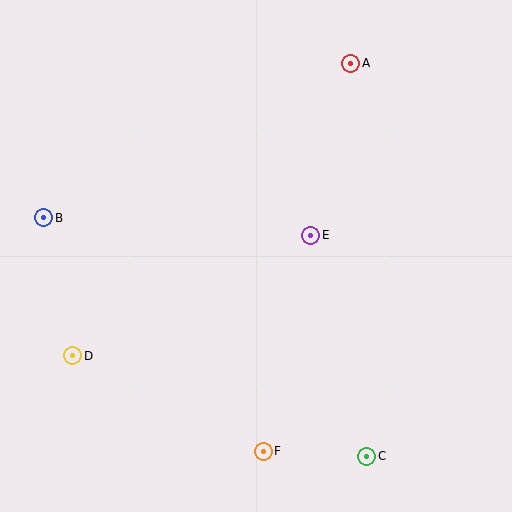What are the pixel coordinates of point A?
Point A is at (351, 63).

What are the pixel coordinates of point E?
Point E is at (311, 235).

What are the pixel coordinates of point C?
Point C is at (367, 456).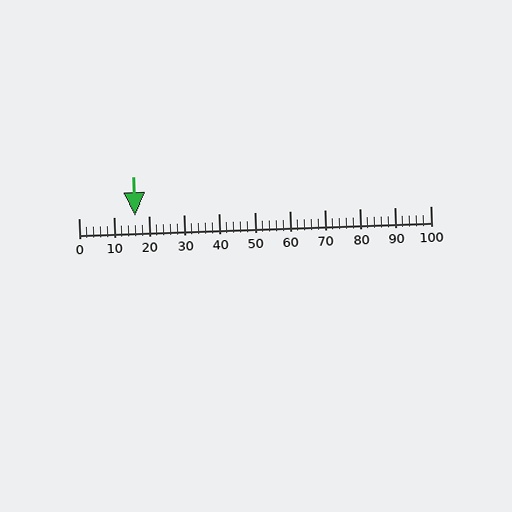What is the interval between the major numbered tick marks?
The major tick marks are spaced 10 units apart.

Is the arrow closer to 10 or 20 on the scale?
The arrow is closer to 20.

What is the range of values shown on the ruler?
The ruler shows values from 0 to 100.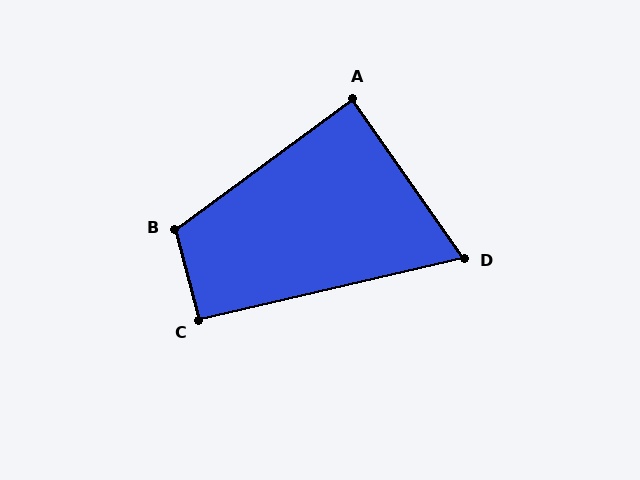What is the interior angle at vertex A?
Approximately 88 degrees (approximately right).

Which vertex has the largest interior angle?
B, at approximately 112 degrees.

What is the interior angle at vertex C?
Approximately 92 degrees (approximately right).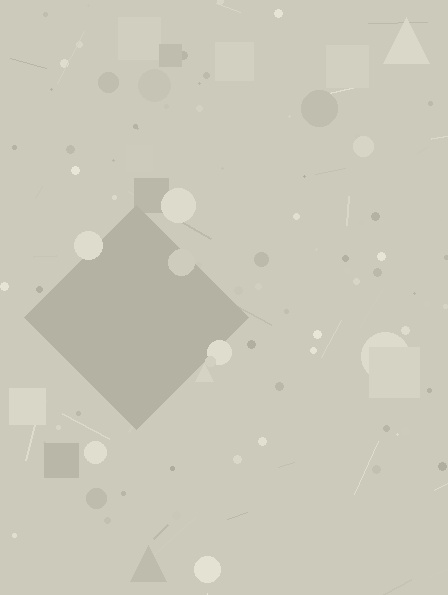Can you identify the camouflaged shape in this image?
The camouflaged shape is a diamond.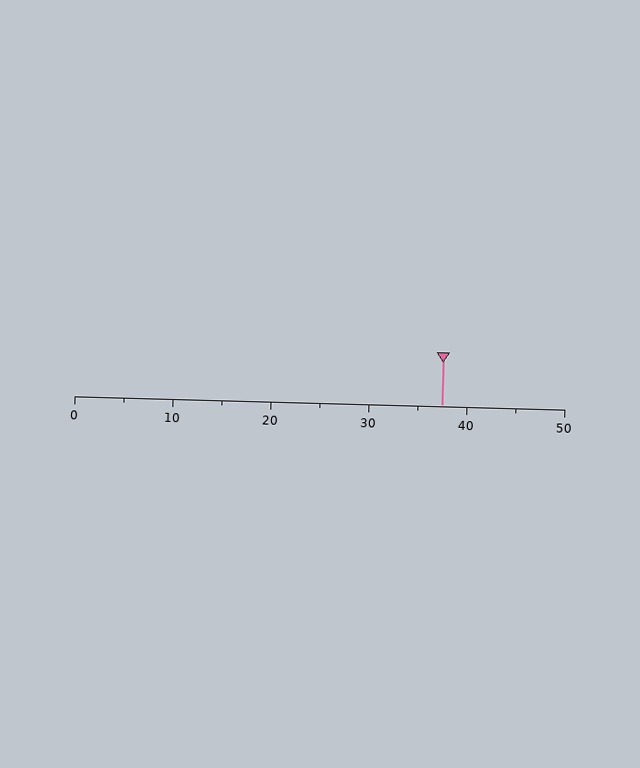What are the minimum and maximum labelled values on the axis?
The axis runs from 0 to 50.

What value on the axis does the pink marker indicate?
The marker indicates approximately 37.5.